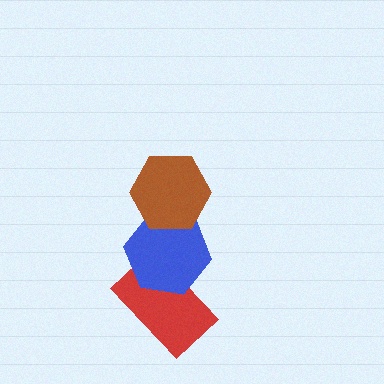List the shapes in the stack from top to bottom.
From top to bottom: the brown hexagon, the blue hexagon, the red rectangle.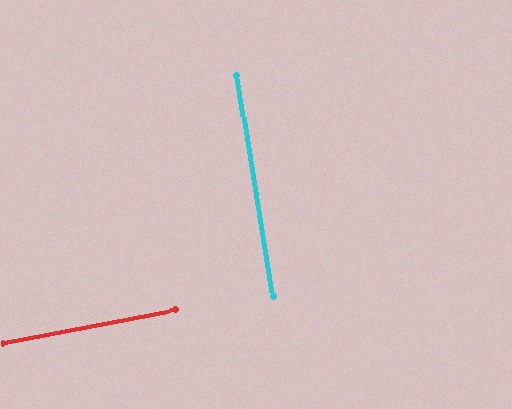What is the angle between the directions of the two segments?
Approximately 88 degrees.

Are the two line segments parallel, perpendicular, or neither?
Perpendicular — they meet at approximately 88°.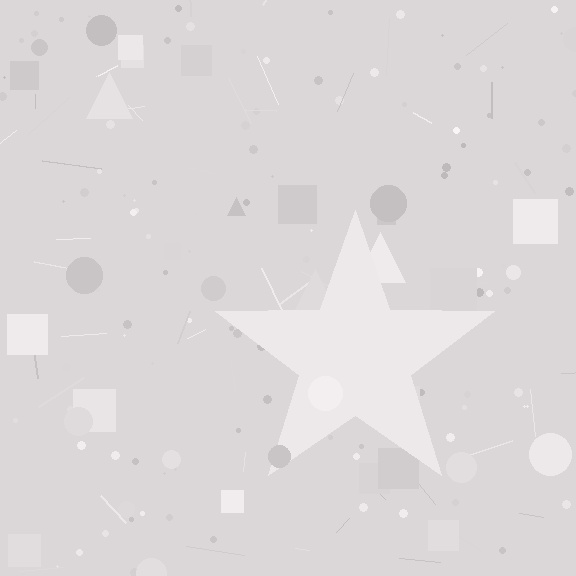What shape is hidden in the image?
A star is hidden in the image.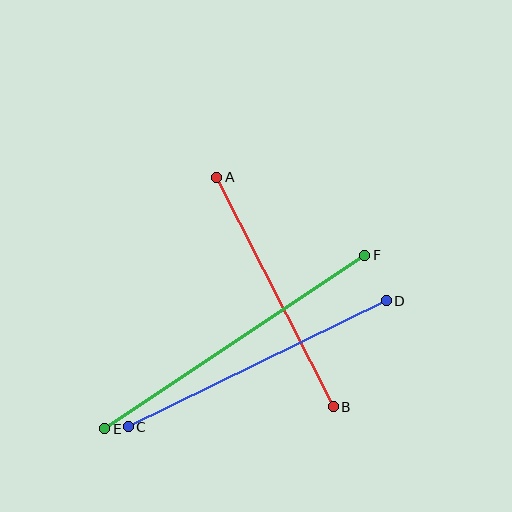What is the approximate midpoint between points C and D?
The midpoint is at approximately (257, 364) pixels.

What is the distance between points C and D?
The distance is approximately 287 pixels.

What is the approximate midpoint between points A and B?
The midpoint is at approximately (275, 292) pixels.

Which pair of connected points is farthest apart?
Points E and F are farthest apart.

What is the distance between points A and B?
The distance is approximately 257 pixels.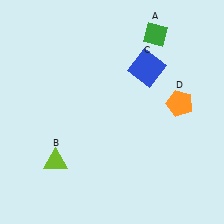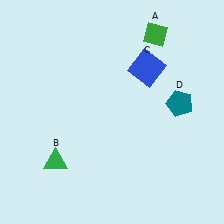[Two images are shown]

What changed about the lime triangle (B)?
In Image 1, B is lime. In Image 2, it changed to green.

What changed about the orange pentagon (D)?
In Image 1, D is orange. In Image 2, it changed to teal.